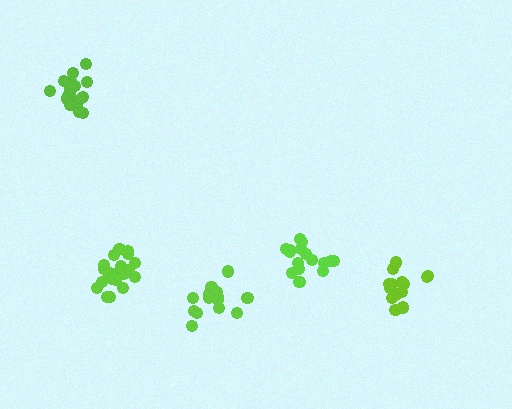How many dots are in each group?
Group 1: 15 dots, Group 2: 16 dots, Group 3: 21 dots, Group 4: 15 dots, Group 5: 21 dots (88 total).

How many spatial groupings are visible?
There are 5 spatial groupings.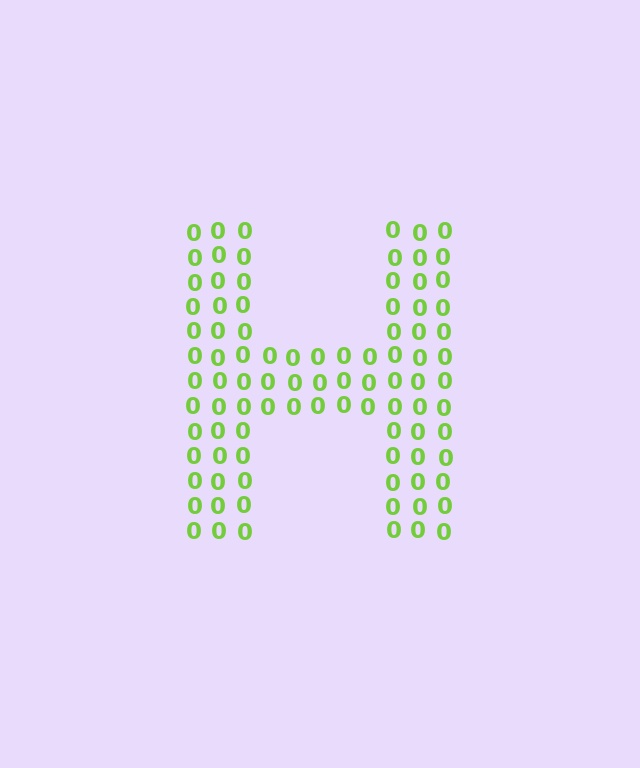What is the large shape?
The large shape is the letter H.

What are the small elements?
The small elements are digit 0's.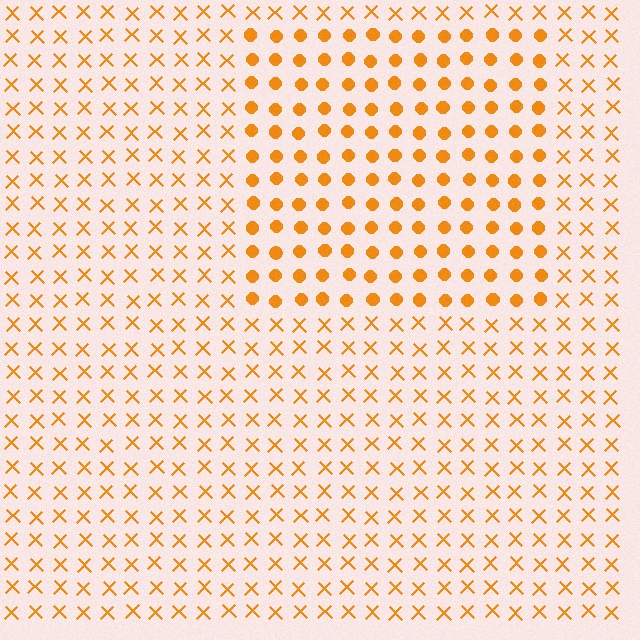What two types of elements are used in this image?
The image uses circles inside the rectangle region and X marks outside it.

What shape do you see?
I see a rectangle.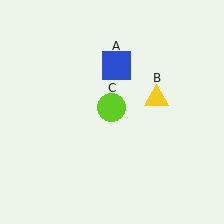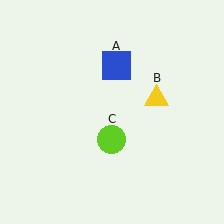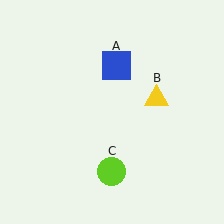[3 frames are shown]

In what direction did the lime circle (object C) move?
The lime circle (object C) moved down.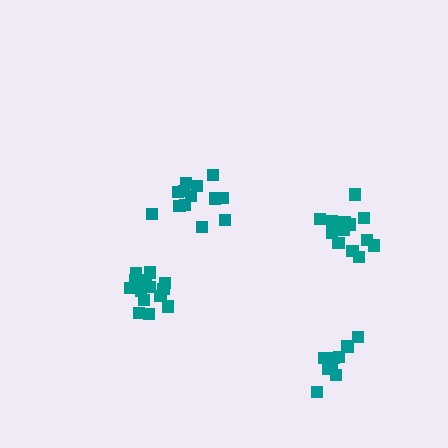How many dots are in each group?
Group 1: 11 dots, Group 2: 13 dots, Group 3: 15 dots, Group 4: 13 dots (52 total).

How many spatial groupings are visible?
There are 4 spatial groupings.